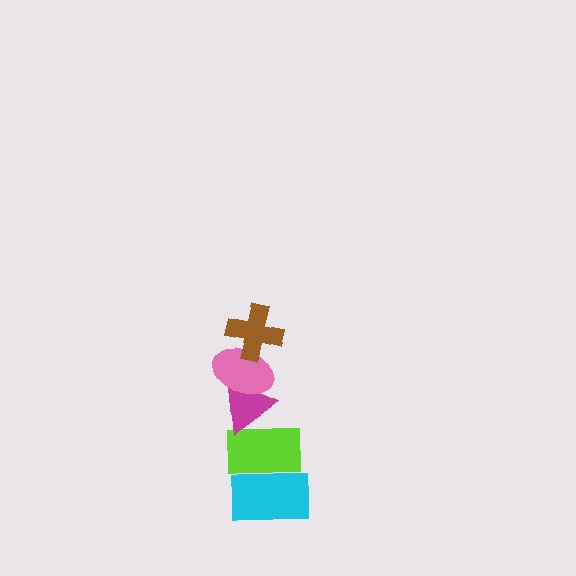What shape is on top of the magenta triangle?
The pink ellipse is on top of the magenta triangle.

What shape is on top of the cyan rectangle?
The lime rectangle is on top of the cyan rectangle.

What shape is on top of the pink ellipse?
The brown cross is on top of the pink ellipse.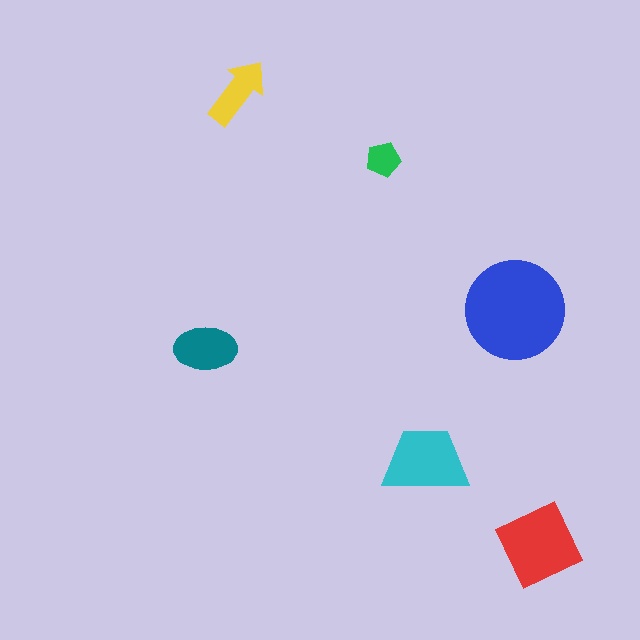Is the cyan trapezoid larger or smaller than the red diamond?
Smaller.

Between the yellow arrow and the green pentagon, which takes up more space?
The yellow arrow.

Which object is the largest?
The blue circle.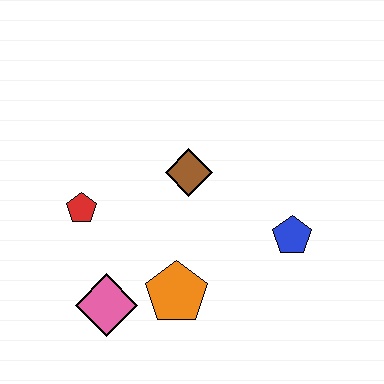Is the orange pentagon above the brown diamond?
No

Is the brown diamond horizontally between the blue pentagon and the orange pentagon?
Yes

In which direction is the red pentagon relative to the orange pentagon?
The red pentagon is to the left of the orange pentagon.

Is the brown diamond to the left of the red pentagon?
No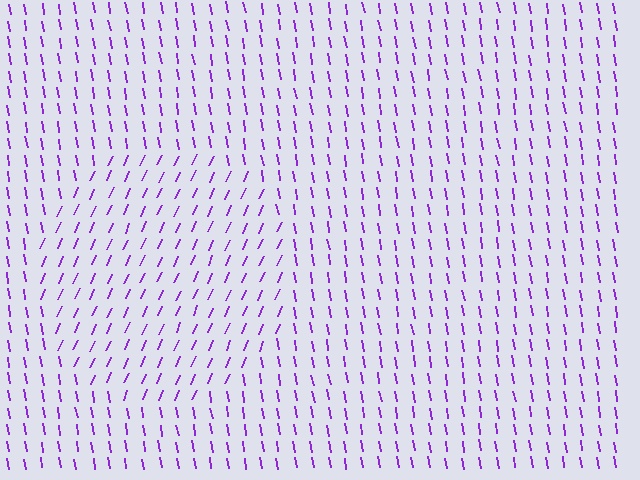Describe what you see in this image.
The image is filled with small purple line segments. A circle region in the image has lines oriented differently from the surrounding lines, creating a visible texture boundary.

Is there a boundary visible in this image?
Yes, there is a texture boundary formed by a change in line orientation.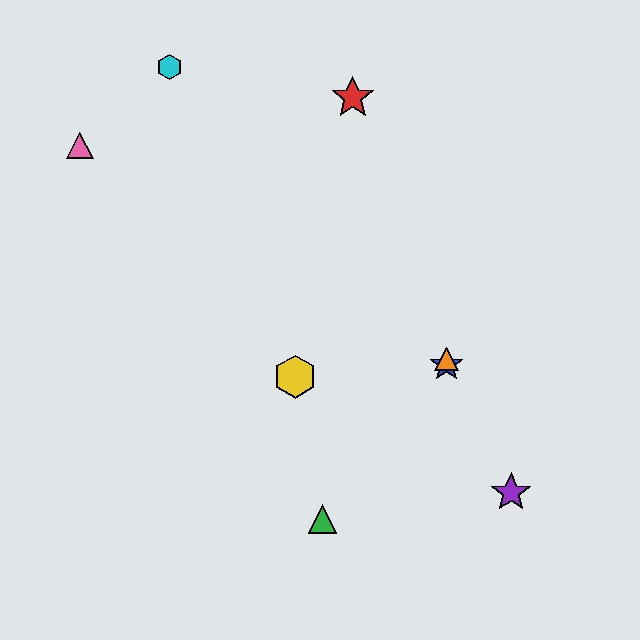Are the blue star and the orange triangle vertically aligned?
Yes, both are at x≈446.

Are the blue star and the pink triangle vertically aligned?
No, the blue star is at x≈446 and the pink triangle is at x≈80.